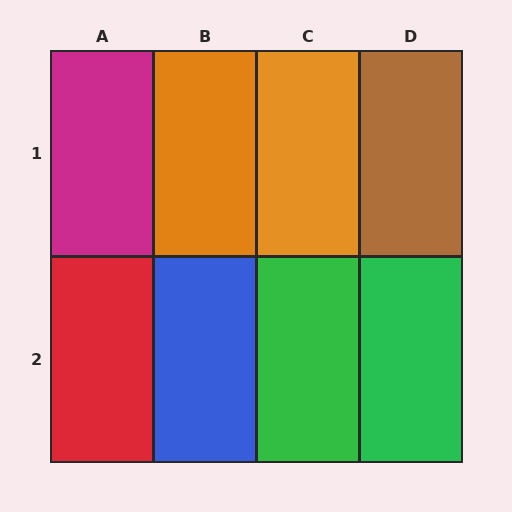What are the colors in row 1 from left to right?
Magenta, orange, orange, brown.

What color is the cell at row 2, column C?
Green.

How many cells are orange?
2 cells are orange.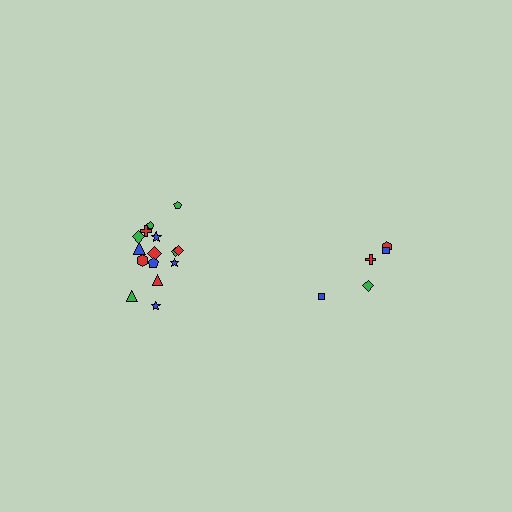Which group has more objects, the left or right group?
The left group.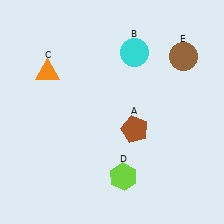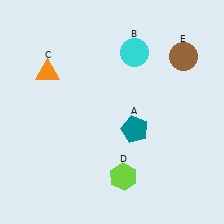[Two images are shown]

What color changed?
The pentagon (A) changed from brown in Image 1 to teal in Image 2.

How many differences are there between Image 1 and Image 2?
There is 1 difference between the two images.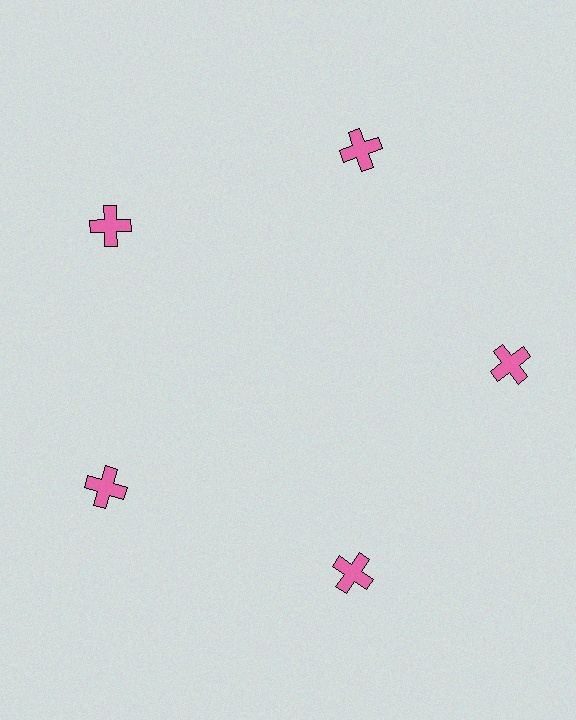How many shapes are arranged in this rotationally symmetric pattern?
There are 5 shapes, arranged in 5 groups of 1.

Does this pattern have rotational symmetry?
Yes, this pattern has 5-fold rotational symmetry. It looks the same after rotating 72 degrees around the center.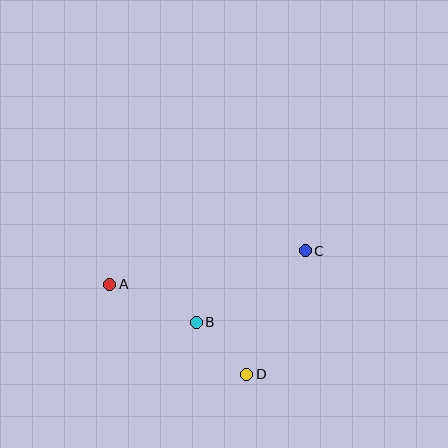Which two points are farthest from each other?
Points A and C are farthest from each other.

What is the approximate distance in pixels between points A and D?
The distance between A and D is approximately 164 pixels.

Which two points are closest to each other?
Points B and D are closest to each other.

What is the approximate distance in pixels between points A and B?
The distance between A and B is approximately 94 pixels.